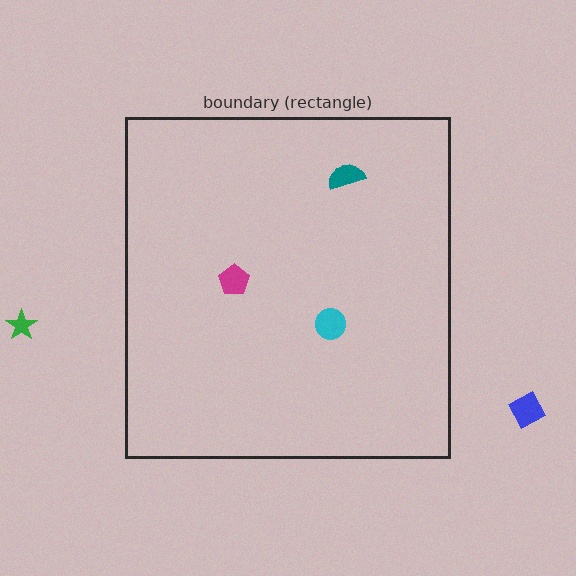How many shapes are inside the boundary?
3 inside, 2 outside.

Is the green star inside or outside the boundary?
Outside.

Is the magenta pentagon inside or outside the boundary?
Inside.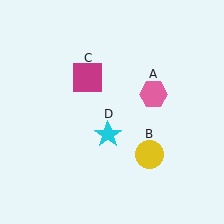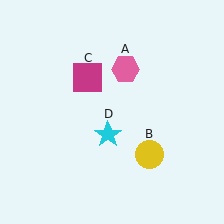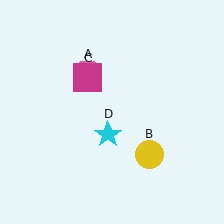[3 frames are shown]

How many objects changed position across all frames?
1 object changed position: pink hexagon (object A).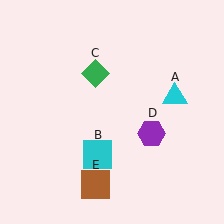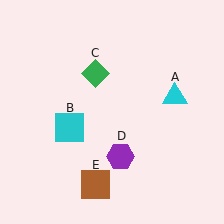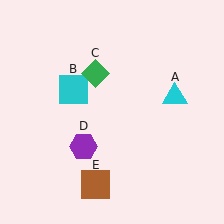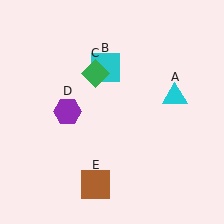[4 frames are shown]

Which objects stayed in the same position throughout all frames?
Cyan triangle (object A) and green diamond (object C) and brown square (object E) remained stationary.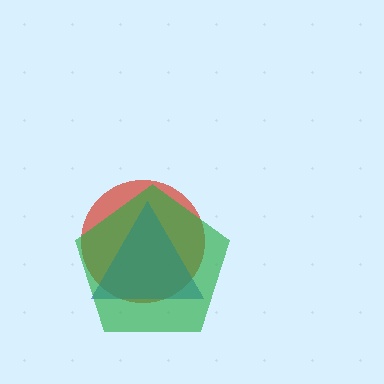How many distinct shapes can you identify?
There are 3 distinct shapes: a red circle, a blue triangle, a green pentagon.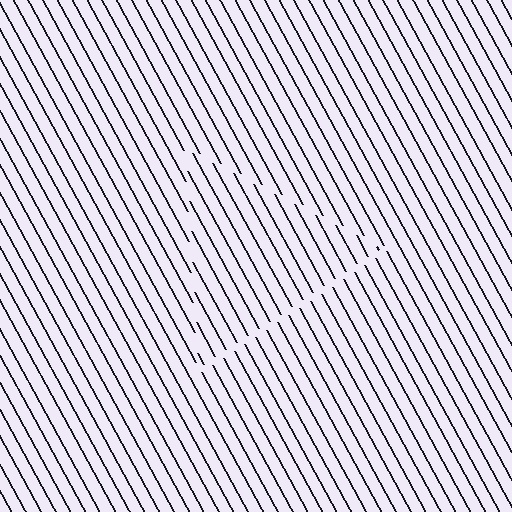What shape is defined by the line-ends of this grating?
An illusory triangle. The interior of the shape contains the same grating, shifted by half a period — the contour is defined by the phase discontinuity where line-ends from the inner and outer gratings abut.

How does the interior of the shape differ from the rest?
The interior of the shape contains the same grating, shifted by half a period — the contour is defined by the phase discontinuity where line-ends from the inner and outer gratings abut.